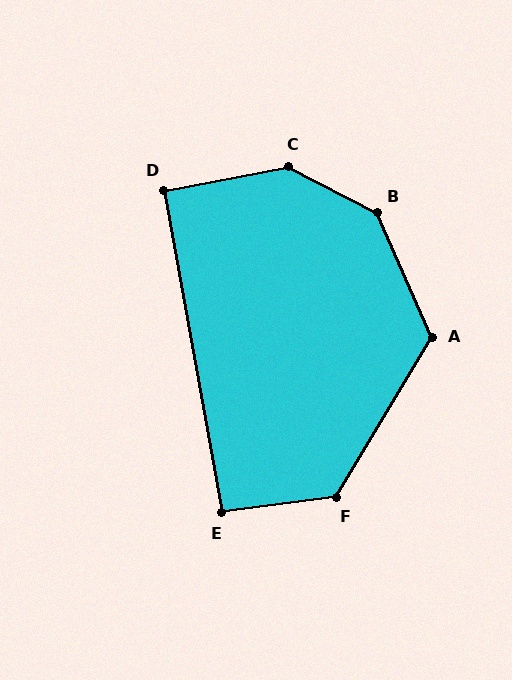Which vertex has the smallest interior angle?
D, at approximately 90 degrees.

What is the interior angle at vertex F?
Approximately 129 degrees (obtuse).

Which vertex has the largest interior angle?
C, at approximately 142 degrees.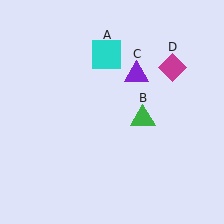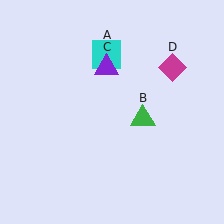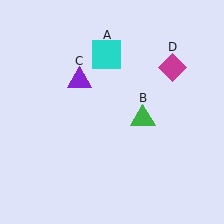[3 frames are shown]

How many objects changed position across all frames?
1 object changed position: purple triangle (object C).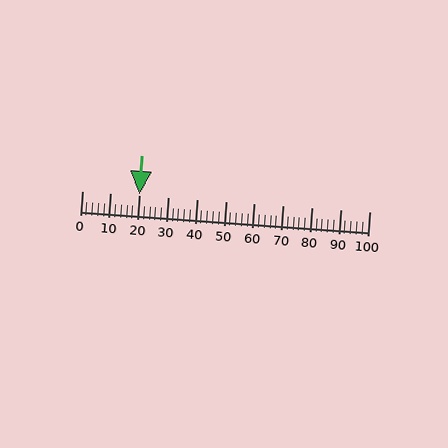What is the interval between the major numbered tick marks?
The major tick marks are spaced 10 units apart.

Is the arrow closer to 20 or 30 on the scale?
The arrow is closer to 20.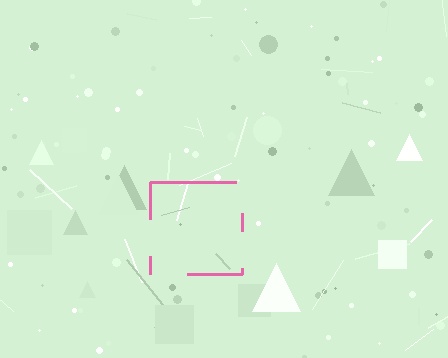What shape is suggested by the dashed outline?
The dashed outline suggests a square.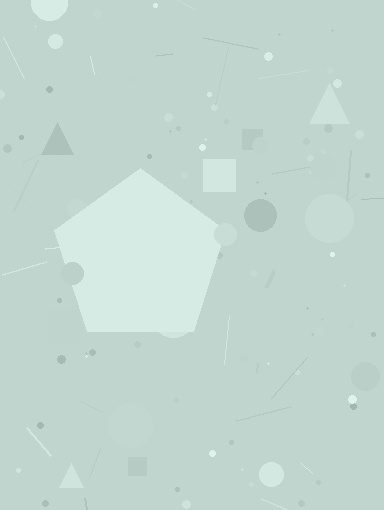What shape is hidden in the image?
A pentagon is hidden in the image.